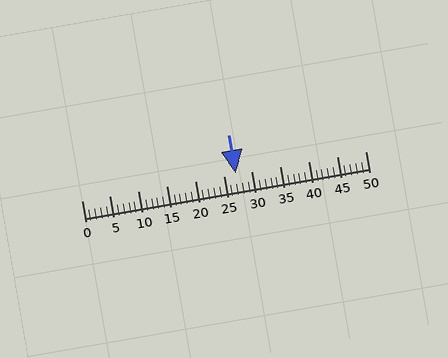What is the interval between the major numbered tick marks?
The major tick marks are spaced 5 units apart.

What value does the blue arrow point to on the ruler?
The blue arrow points to approximately 27.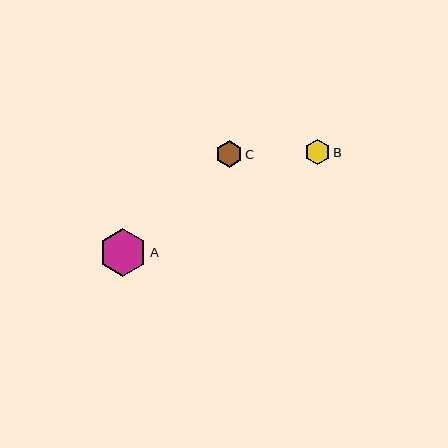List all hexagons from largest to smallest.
From largest to smallest: A, C, B.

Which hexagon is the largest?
Hexagon A is the largest with a size of approximately 47 pixels.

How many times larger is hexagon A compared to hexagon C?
Hexagon A is approximately 1.8 times the size of hexagon C.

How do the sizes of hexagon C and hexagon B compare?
Hexagon C and hexagon B are approximately the same size.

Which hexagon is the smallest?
Hexagon B is the smallest with a size of approximately 25 pixels.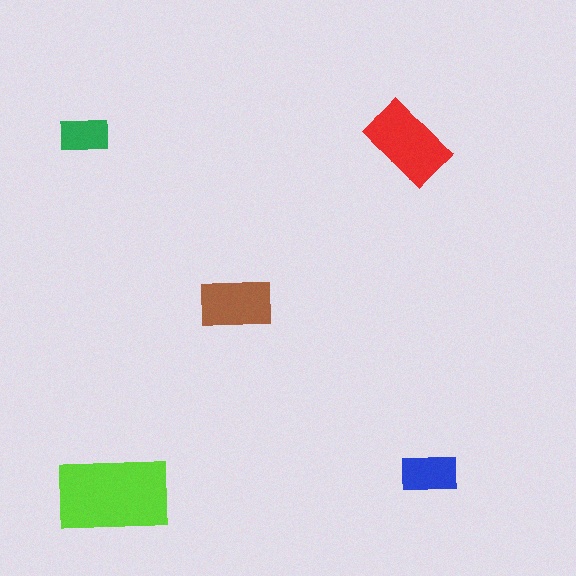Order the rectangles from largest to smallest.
the lime one, the red one, the brown one, the blue one, the green one.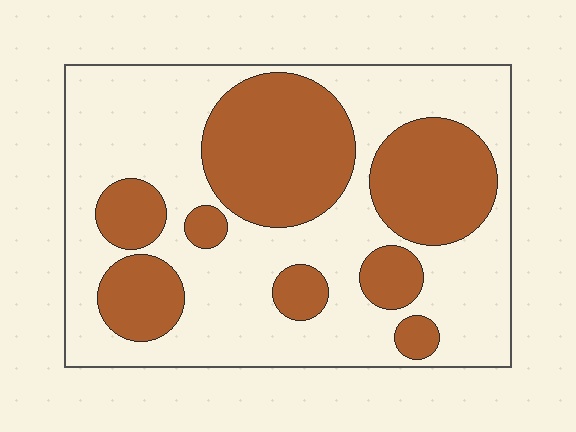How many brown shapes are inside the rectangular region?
8.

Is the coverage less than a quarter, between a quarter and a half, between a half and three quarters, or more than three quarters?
Between a quarter and a half.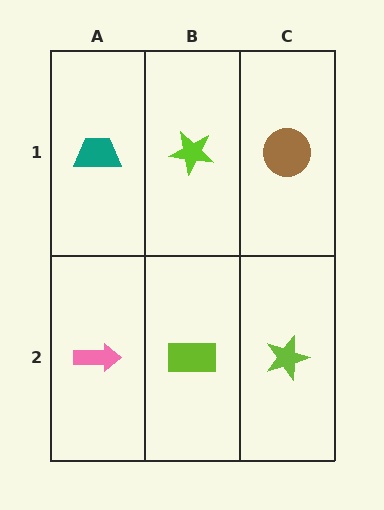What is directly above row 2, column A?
A teal trapezoid.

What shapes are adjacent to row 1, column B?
A lime rectangle (row 2, column B), a teal trapezoid (row 1, column A), a brown circle (row 1, column C).